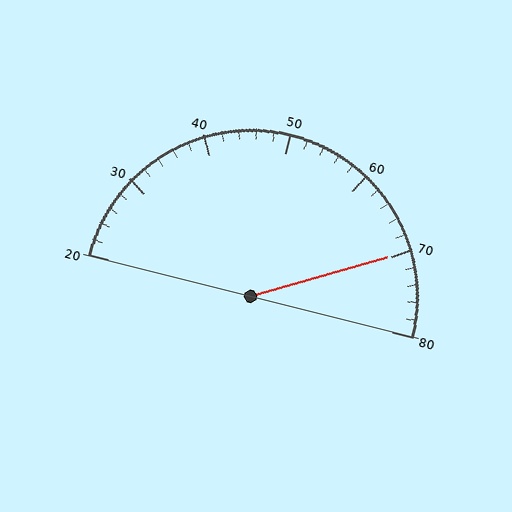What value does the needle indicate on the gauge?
The needle indicates approximately 70.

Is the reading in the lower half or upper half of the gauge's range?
The reading is in the upper half of the range (20 to 80).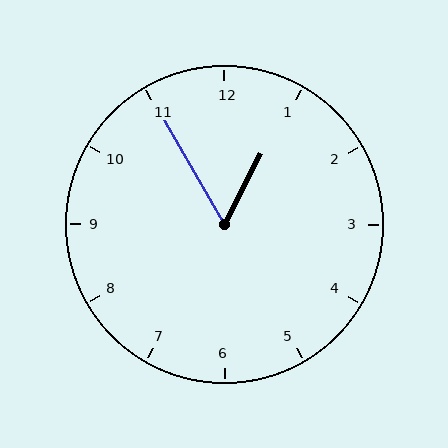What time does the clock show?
12:55.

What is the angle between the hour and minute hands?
Approximately 58 degrees.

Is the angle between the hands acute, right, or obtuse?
It is acute.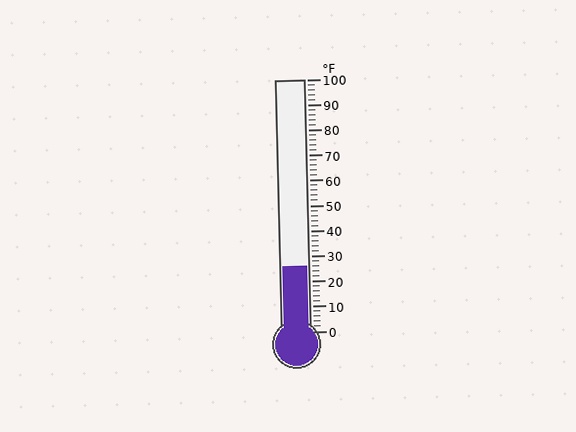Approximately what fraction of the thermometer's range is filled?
The thermometer is filled to approximately 25% of its range.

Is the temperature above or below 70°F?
The temperature is below 70°F.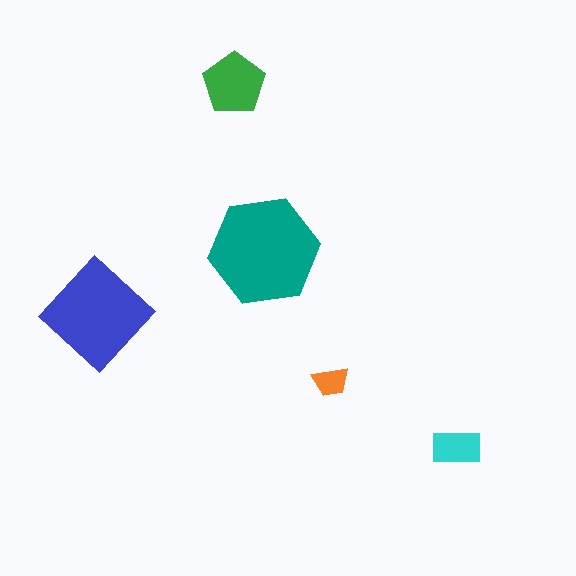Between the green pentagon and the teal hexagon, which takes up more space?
The teal hexagon.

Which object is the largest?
The teal hexagon.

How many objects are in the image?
There are 5 objects in the image.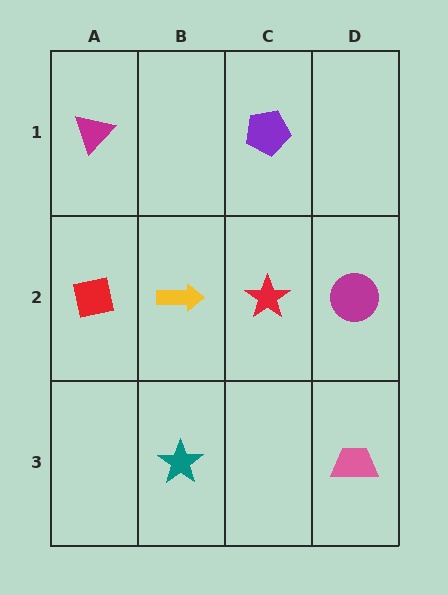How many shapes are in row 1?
2 shapes.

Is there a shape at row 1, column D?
No, that cell is empty.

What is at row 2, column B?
A yellow arrow.